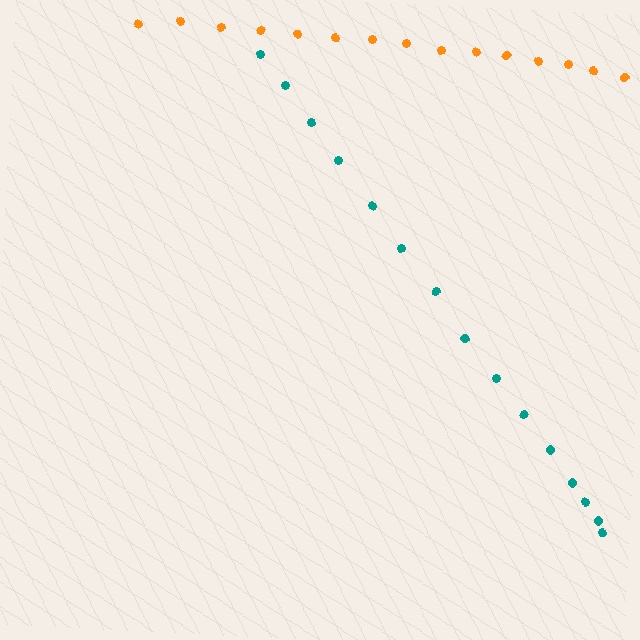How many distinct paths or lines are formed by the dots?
There are 2 distinct paths.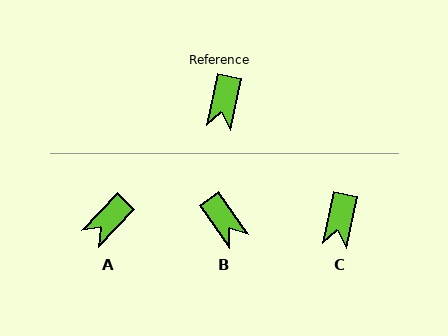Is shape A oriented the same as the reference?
No, it is off by about 32 degrees.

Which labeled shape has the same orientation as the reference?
C.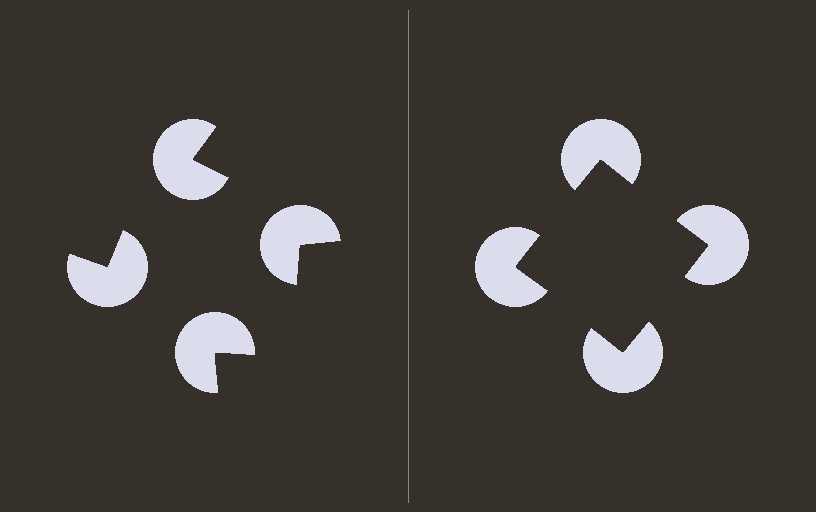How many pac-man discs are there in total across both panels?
8 — 4 on each side.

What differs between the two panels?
The pac-man discs are positioned identically on both sides; only the wedge orientations differ. On the right they align to a square; on the left they are misaligned.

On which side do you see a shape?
An illusory square appears on the right side. On the left side the wedge cuts are rotated, so no coherent shape forms.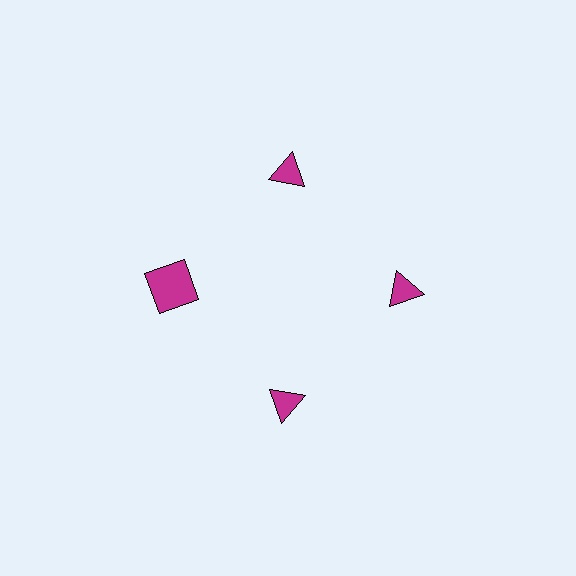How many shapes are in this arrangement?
There are 4 shapes arranged in a ring pattern.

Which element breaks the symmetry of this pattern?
The magenta square at roughly the 9 o'clock position breaks the symmetry. All other shapes are magenta triangles.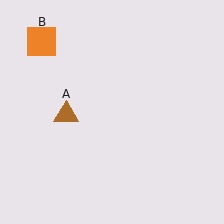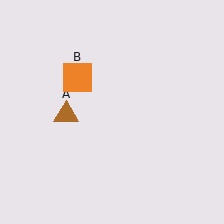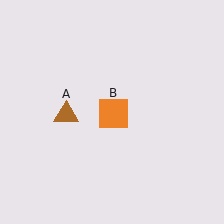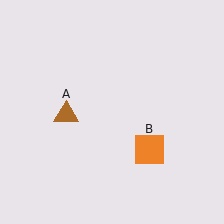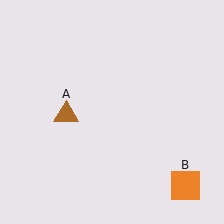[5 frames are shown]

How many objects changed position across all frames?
1 object changed position: orange square (object B).